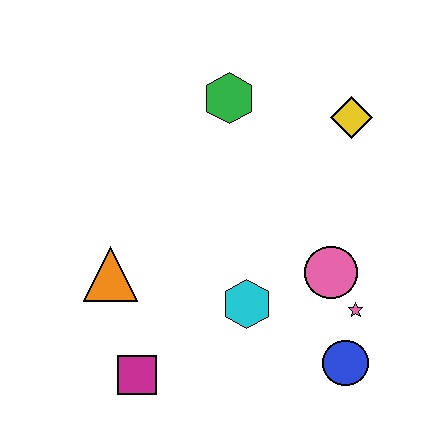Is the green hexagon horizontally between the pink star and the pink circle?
No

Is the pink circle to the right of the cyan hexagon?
Yes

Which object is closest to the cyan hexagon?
The pink circle is closest to the cyan hexagon.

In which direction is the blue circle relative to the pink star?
The blue circle is below the pink star.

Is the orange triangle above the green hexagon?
No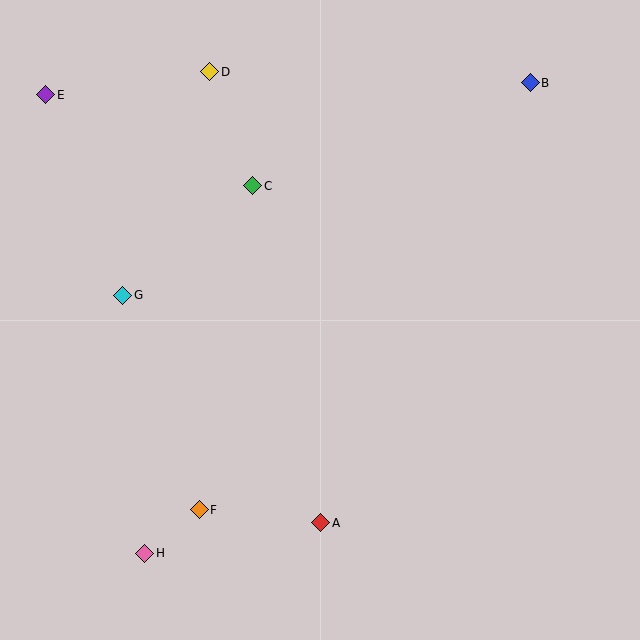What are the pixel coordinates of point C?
Point C is at (253, 186).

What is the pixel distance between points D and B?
The distance between D and B is 321 pixels.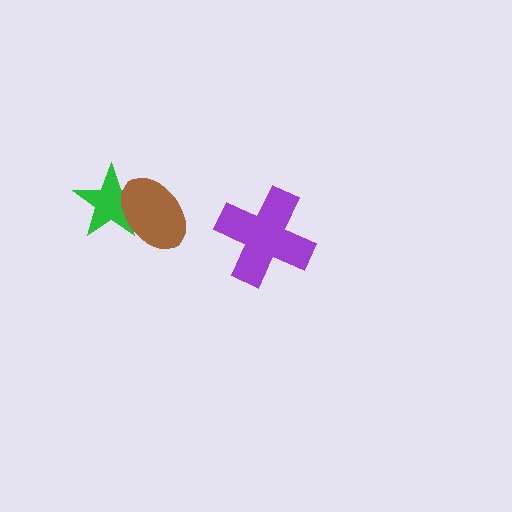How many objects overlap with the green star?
1 object overlaps with the green star.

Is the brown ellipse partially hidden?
No, no other shape covers it.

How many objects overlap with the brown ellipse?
1 object overlaps with the brown ellipse.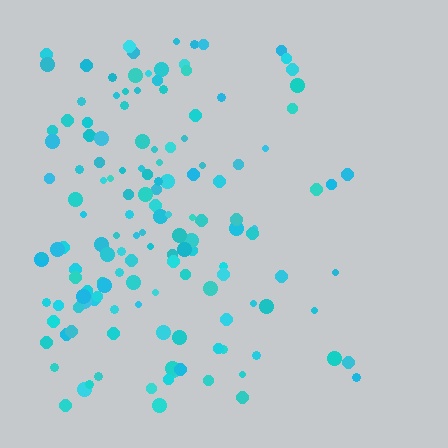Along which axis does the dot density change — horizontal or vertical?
Horizontal.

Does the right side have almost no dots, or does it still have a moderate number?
Still a moderate number, just noticeably fewer than the left.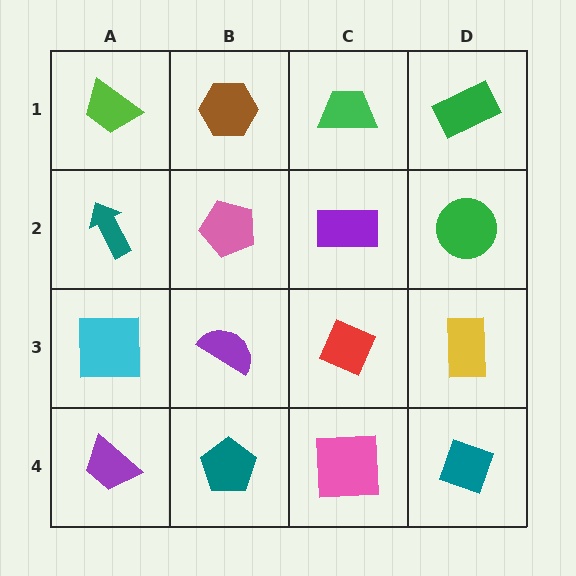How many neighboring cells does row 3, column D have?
3.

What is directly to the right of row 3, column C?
A yellow rectangle.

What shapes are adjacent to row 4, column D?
A yellow rectangle (row 3, column D), a pink square (row 4, column C).